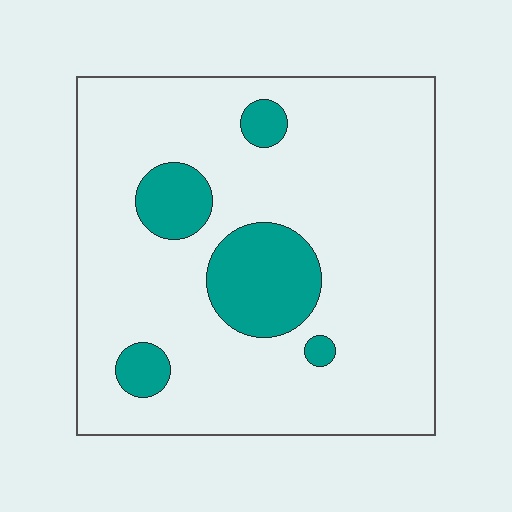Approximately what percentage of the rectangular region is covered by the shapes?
Approximately 15%.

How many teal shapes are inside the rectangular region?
5.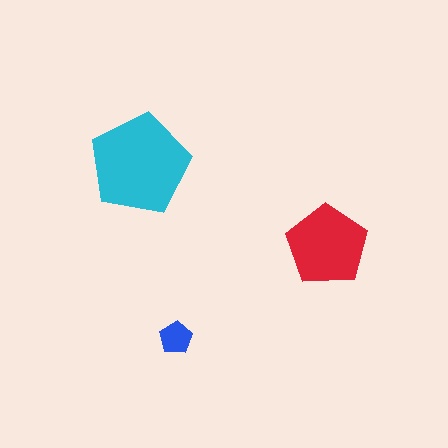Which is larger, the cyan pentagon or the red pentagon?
The cyan one.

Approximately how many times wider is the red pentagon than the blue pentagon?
About 2.5 times wider.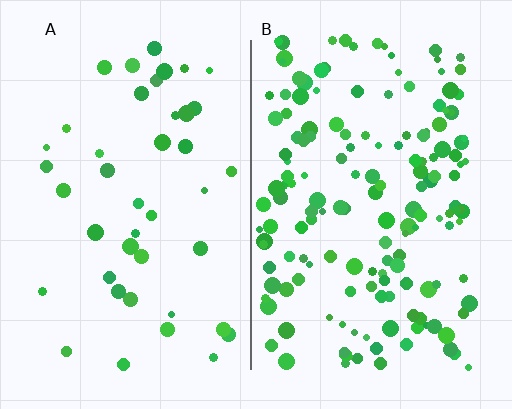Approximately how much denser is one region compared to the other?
Approximately 3.7× — region B over region A.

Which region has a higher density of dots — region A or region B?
B (the right).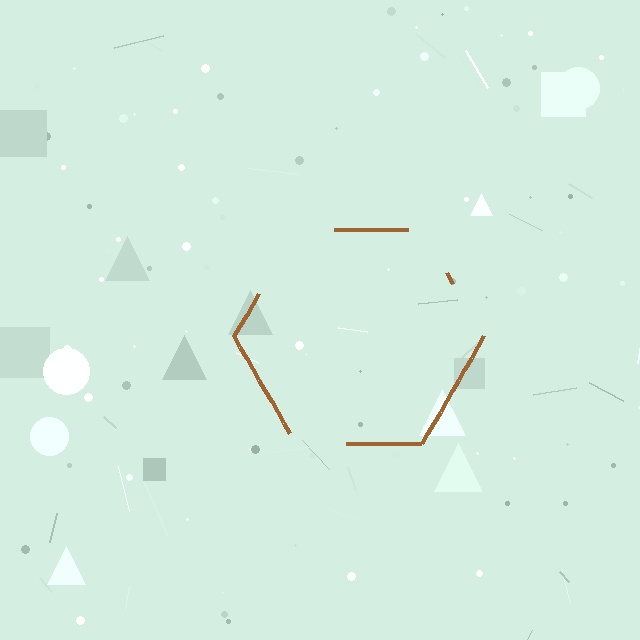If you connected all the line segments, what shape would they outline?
They would outline a hexagon.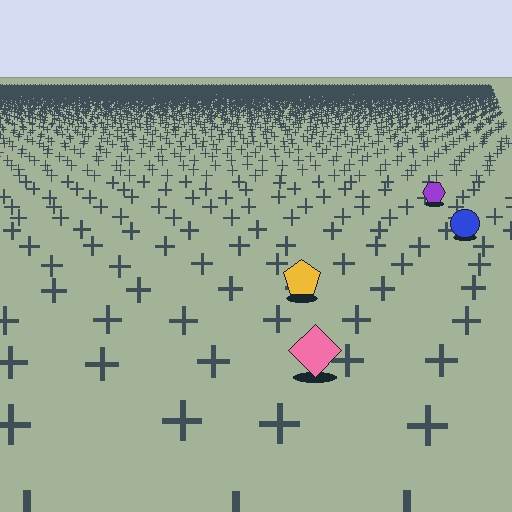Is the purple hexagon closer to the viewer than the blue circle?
No. The blue circle is closer — you can tell from the texture gradient: the ground texture is coarser near it.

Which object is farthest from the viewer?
The purple hexagon is farthest from the viewer. It appears smaller and the ground texture around it is denser.